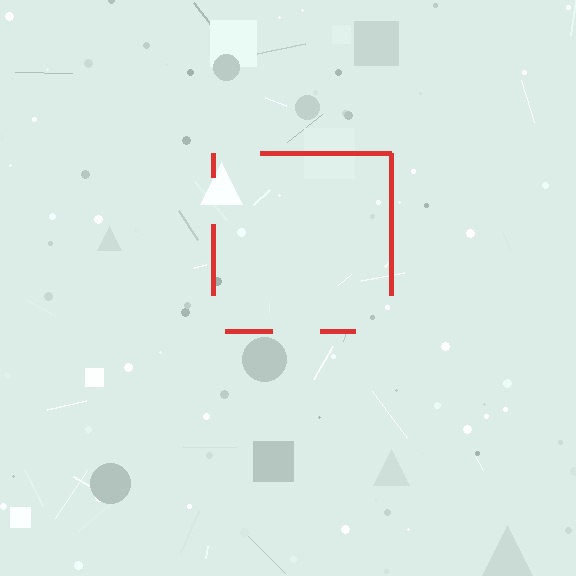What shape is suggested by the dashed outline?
The dashed outline suggests a square.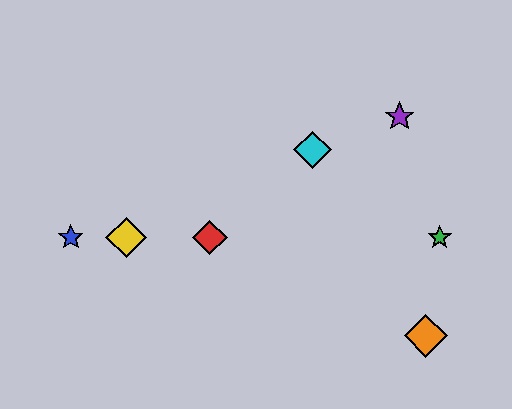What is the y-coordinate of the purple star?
The purple star is at y≈117.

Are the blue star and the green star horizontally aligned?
Yes, both are at y≈237.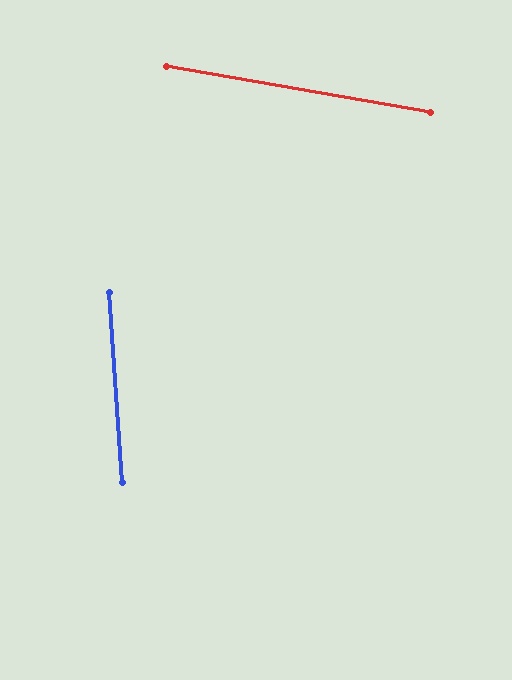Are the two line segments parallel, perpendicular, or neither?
Neither parallel nor perpendicular — they differ by about 76°.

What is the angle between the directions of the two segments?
Approximately 76 degrees.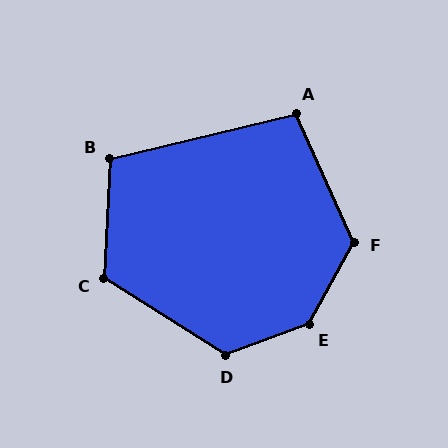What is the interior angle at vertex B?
Approximately 106 degrees (obtuse).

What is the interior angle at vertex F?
Approximately 127 degrees (obtuse).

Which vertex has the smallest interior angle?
A, at approximately 101 degrees.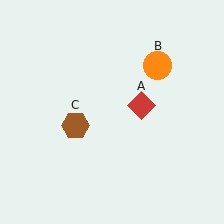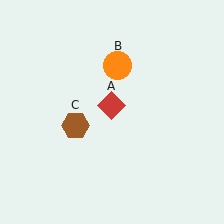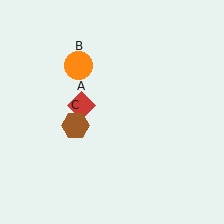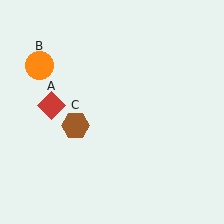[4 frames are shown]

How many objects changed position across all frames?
2 objects changed position: red diamond (object A), orange circle (object B).